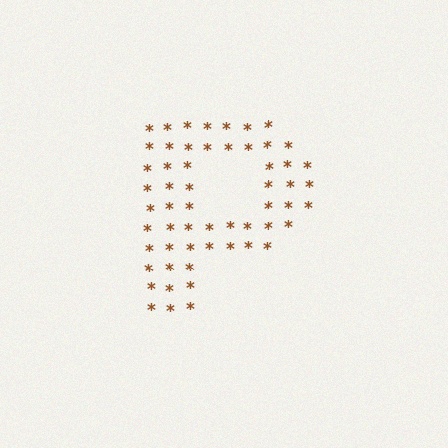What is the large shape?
The large shape is the letter P.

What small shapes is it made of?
It is made of small asterisks.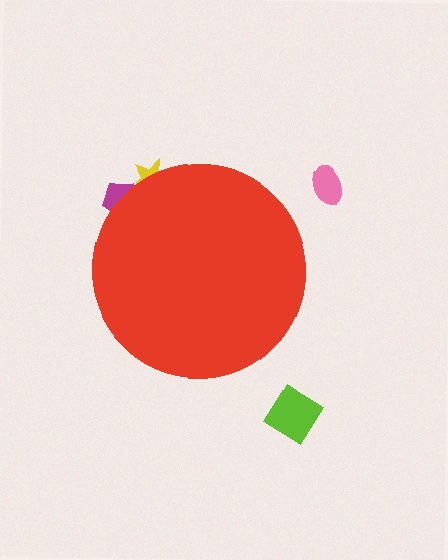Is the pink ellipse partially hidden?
No, the pink ellipse is fully visible.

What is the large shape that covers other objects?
A red circle.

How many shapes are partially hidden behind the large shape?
2 shapes are partially hidden.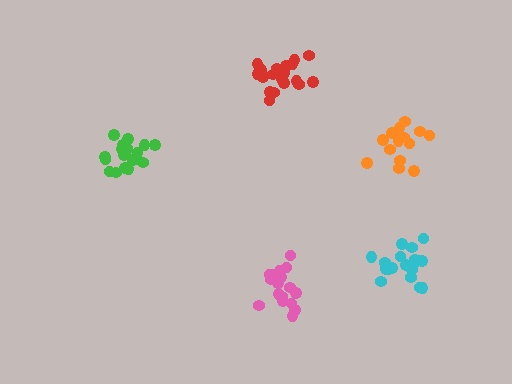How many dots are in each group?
Group 1: 17 dots, Group 2: 19 dots, Group 3: 19 dots, Group 4: 20 dots, Group 5: 15 dots (90 total).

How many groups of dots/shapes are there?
There are 5 groups.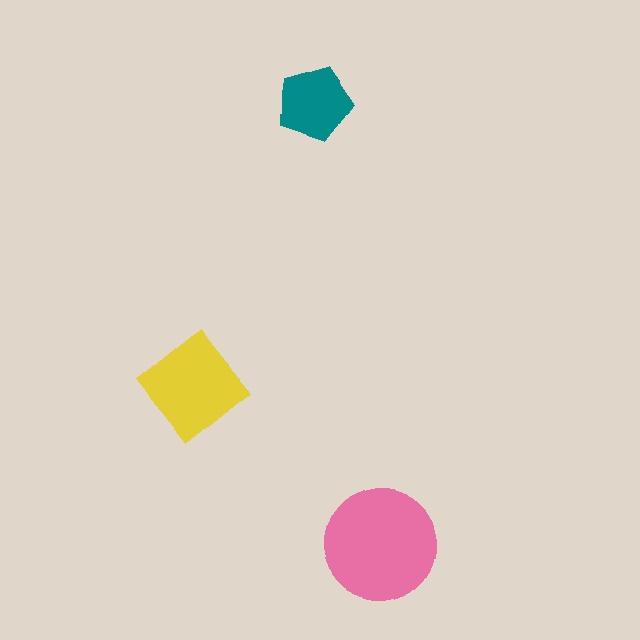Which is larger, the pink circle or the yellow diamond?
The pink circle.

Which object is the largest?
The pink circle.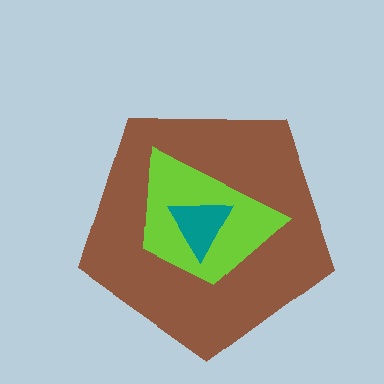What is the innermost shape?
The teal triangle.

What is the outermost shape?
The brown pentagon.